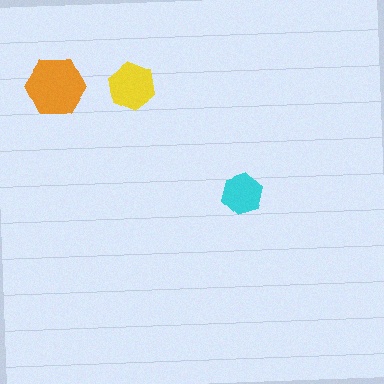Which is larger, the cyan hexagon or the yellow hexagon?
The yellow one.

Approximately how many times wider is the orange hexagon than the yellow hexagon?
About 1.5 times wider.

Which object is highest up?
The orange hexagon is topmost.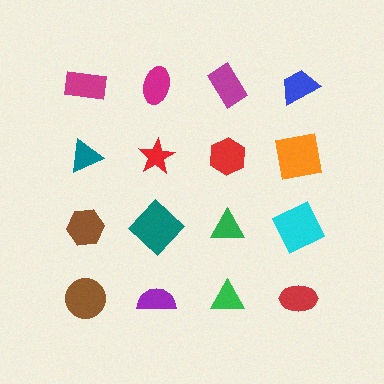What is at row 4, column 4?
A red ellipse.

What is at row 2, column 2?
A red star.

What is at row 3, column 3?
A green triangle.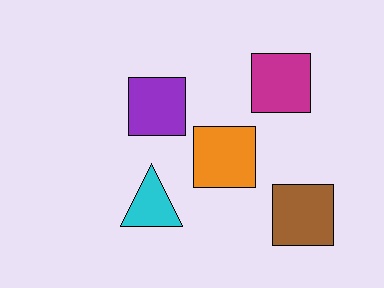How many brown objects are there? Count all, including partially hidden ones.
There is 1 brown object.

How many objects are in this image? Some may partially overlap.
There are 5 objects.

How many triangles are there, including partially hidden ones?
There is 1 triangle.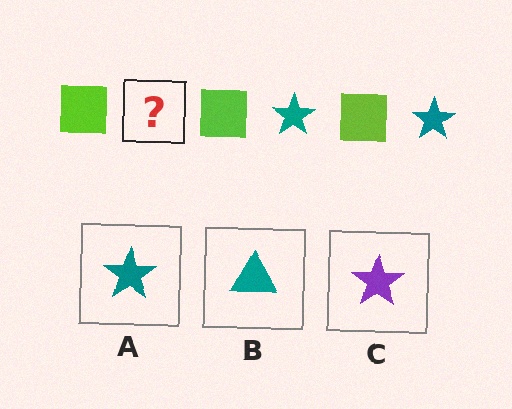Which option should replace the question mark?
Option A.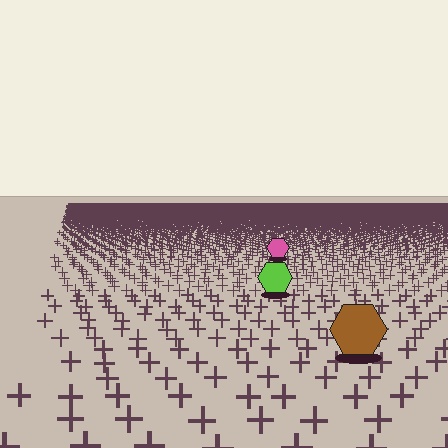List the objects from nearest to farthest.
From nearest to farthest: the brown hexagon, the lime hexagon, the pink hexagon.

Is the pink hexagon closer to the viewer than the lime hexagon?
No. The lime hexagon is closer — you can tell from the texture gradient: the ground texture is coarser near it.